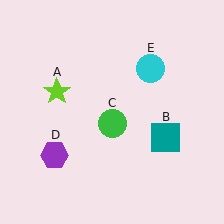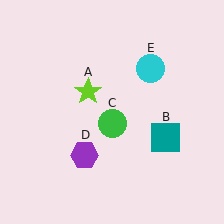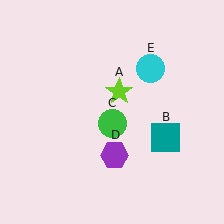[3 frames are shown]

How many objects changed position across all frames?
2 objects changed position: lime star (object A), purple hexagon (object D).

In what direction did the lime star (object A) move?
The lime star (object A) moved right.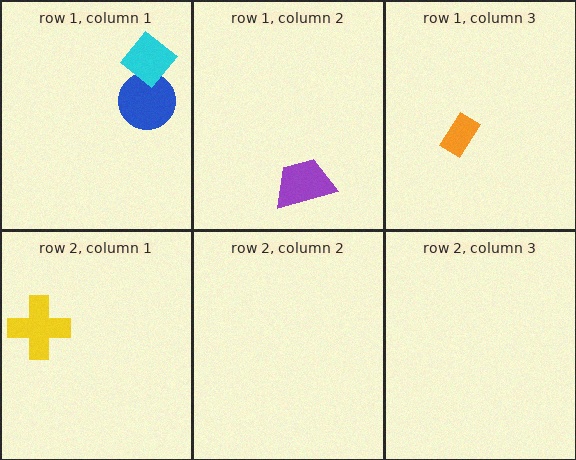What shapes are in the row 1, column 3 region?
The orange rectangle.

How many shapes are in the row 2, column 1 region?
1.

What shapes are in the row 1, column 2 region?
The purple trapezoid.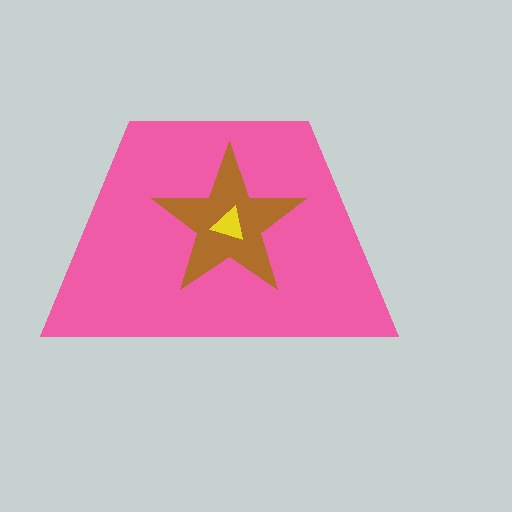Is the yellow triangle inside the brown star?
Yes.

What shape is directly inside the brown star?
The yellow triangle.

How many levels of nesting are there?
3.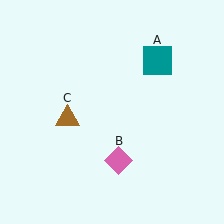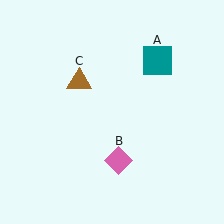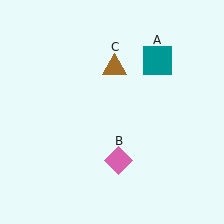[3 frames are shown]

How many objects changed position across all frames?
1 object changed position: brown triangle (object C).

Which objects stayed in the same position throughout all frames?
Teal square (object A) and pink diamond (object B) remained stationary.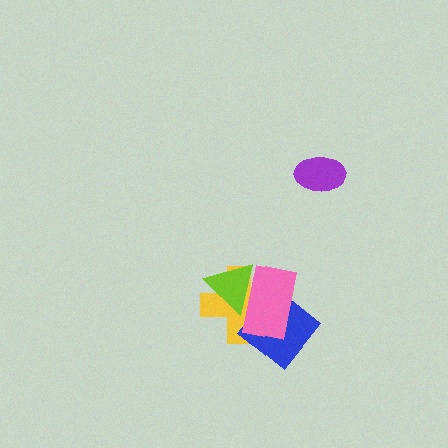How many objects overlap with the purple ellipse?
0 objects overlap with the purple ellipse.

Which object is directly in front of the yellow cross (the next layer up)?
The lime triangle is directly in front of the yellow cross.